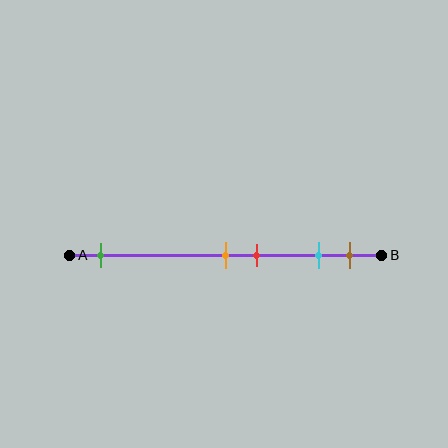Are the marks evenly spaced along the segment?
No, the marks are not evenly spaced.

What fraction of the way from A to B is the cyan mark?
The cyan mark is approximately 80% (0.8) of the way from A to B.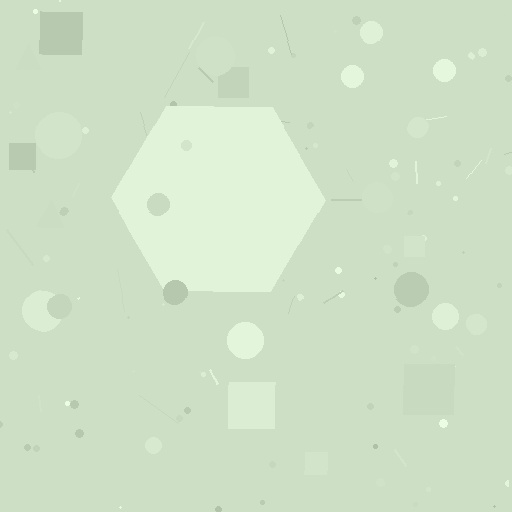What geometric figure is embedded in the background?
A hexagon is embedded in the background.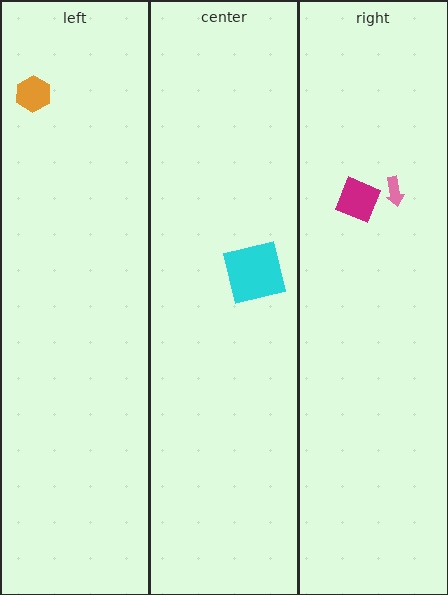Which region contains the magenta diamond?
The right region.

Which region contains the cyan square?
The center region.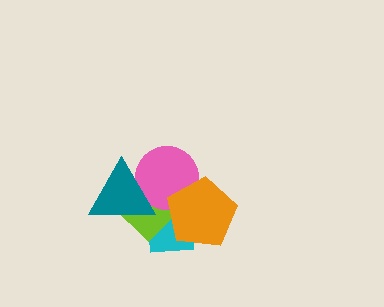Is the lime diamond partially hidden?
Yes, it is partially covered by another shape.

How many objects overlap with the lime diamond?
4 objects overlap with the lime diamond.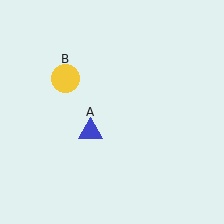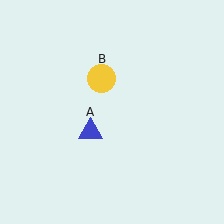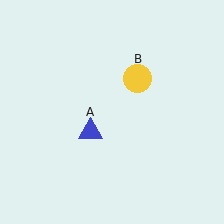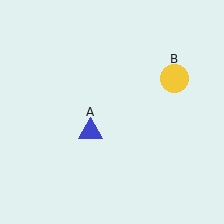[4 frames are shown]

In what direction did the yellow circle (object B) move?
The yellow circle (object B) moved right.